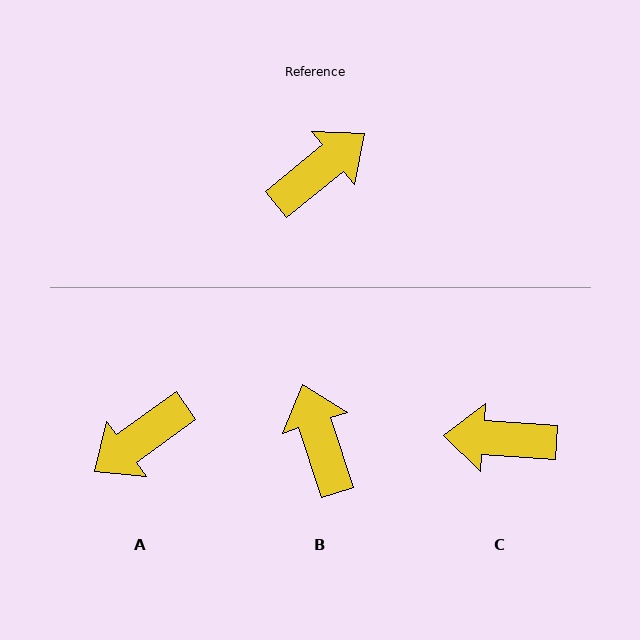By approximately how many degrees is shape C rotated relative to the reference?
Approximately 137 degrees counter-clockwise.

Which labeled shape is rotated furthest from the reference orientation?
A, about 177 degrees away.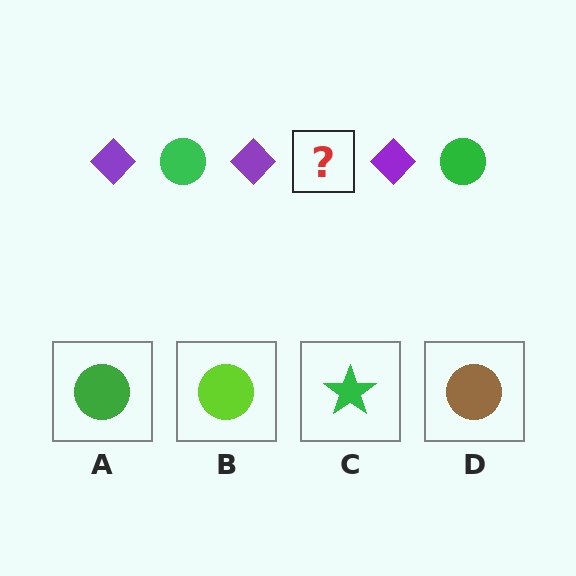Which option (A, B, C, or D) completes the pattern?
A.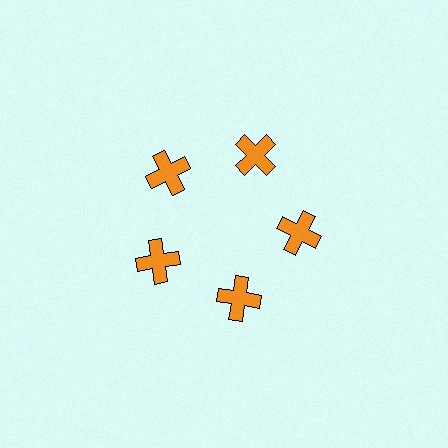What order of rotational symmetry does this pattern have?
This pattern has 5-fold rotational symmetry.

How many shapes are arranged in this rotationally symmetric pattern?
There are 5 shapes, arranged in 5 groups of 1.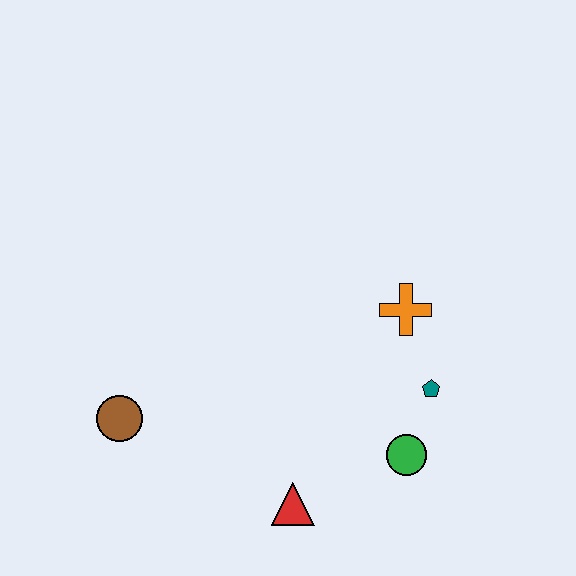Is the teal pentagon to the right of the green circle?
Yes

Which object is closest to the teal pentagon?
The green circle is closest to the teal pentagon.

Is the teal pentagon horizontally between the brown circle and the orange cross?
No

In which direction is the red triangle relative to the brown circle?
The red triangle is to the right of the brown circle.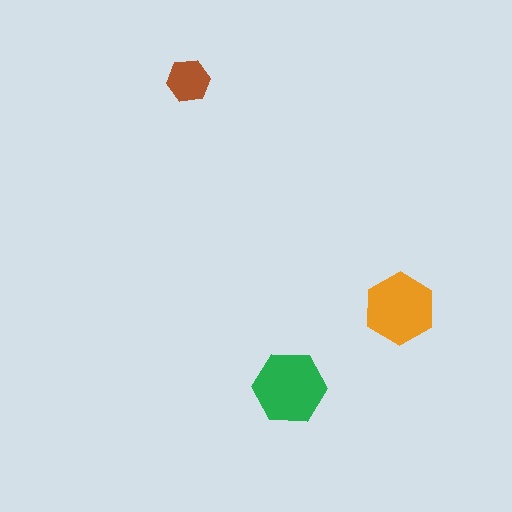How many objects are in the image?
There are 3 objects in the image.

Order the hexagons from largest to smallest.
the green one, the orange one, the brown one.